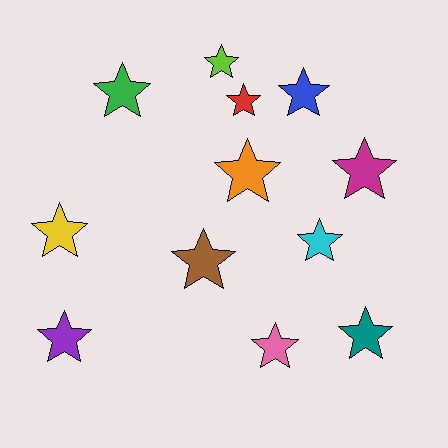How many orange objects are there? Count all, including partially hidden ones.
There is 1 orange object.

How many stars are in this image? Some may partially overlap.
There are 12 stars.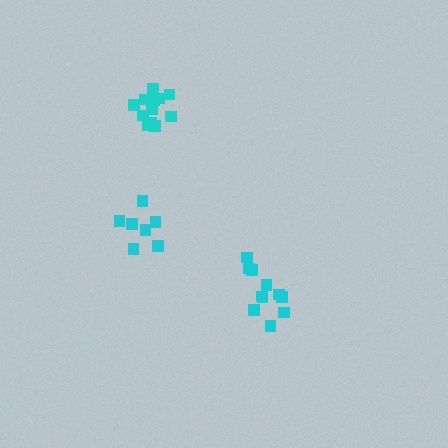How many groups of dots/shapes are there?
There are 3 groups.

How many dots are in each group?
Group 1: 7 dots, Group 2: 11 dots, Group 3: 12 dots (30 total).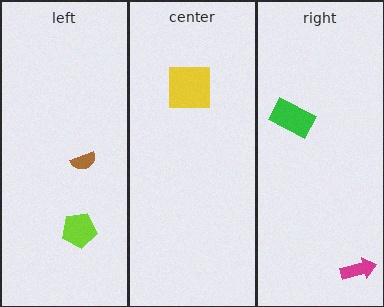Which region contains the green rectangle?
The right region.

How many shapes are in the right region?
2.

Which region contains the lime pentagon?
The left region.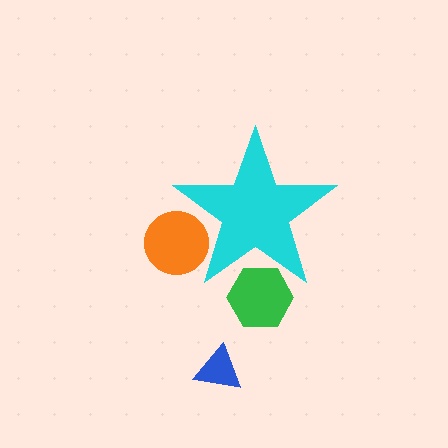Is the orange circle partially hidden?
Yes, the orange circle is partially hidden behind the cyan star.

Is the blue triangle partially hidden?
No, the blue triangle is fully visible.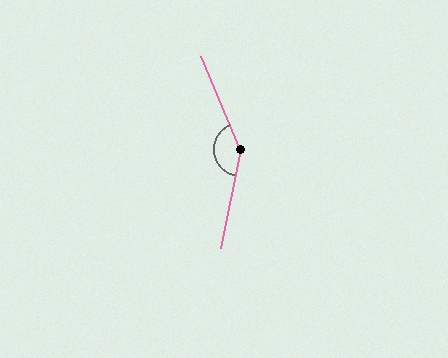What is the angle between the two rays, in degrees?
Approximately 146 degrees.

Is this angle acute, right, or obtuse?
It is obtuse.